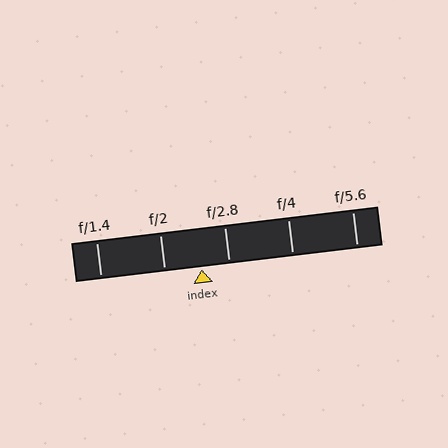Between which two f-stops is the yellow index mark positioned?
The index mark is between f/2 and f/2.8.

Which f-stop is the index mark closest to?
The index mark is closest to f/2.8.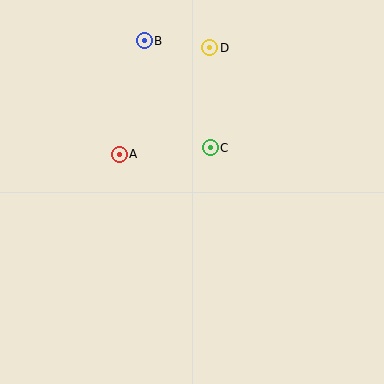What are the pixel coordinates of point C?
Point C is at (210, 148).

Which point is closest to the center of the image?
Point C at (210, 148) is closest to the center.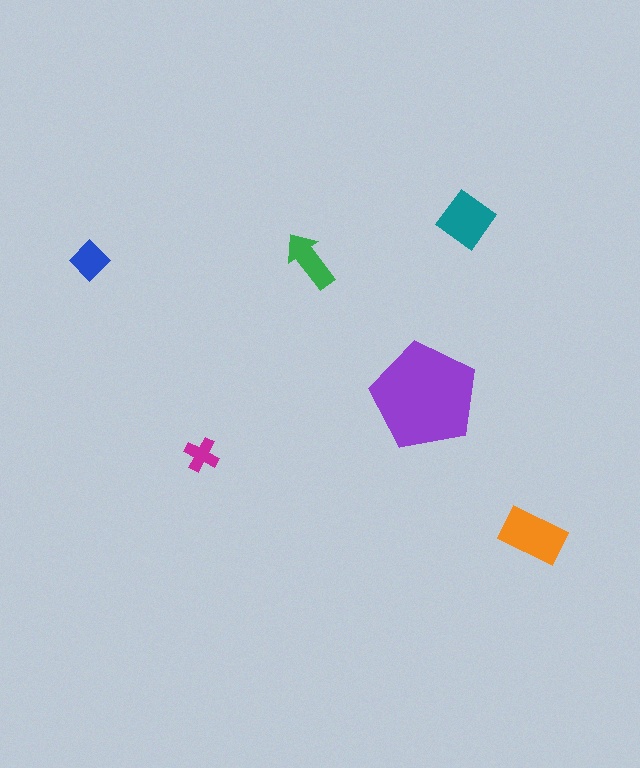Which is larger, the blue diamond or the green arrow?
The green arrow.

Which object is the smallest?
The magenta cross.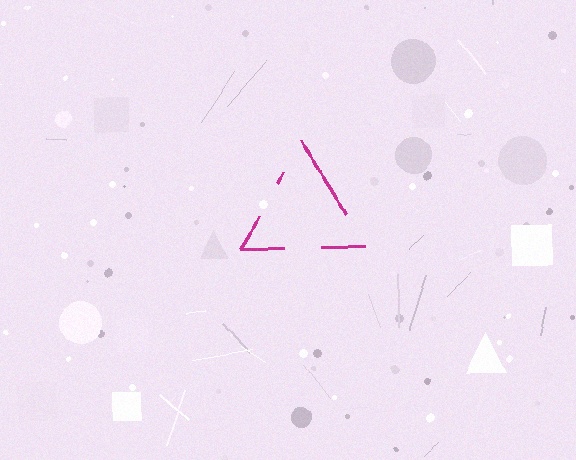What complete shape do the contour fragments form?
The contour fragments form a triangle.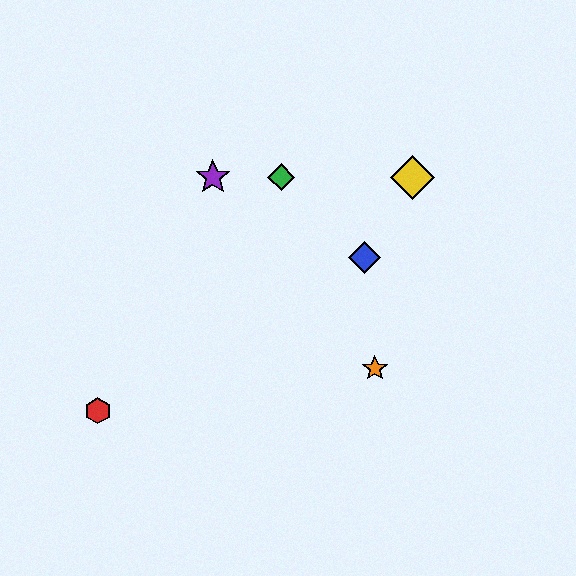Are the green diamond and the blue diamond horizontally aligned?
No, the green diamond is at y≈177 and the blue diamond is at y≈258.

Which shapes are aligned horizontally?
The green diamond, the yellow diamond, the purple star are aligned horizontally.